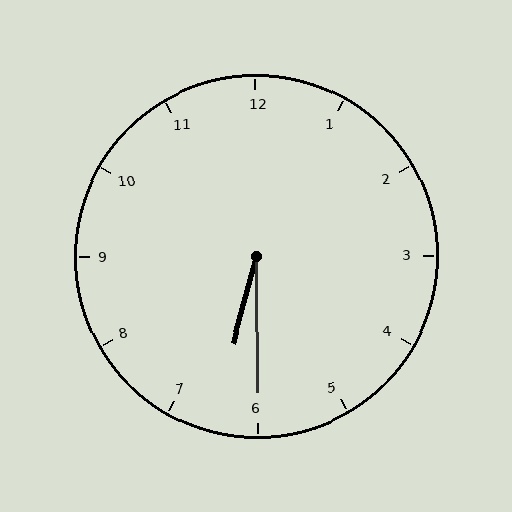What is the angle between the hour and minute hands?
Approximately 15 degrees.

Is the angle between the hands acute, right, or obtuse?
It is acute.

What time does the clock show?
6:30.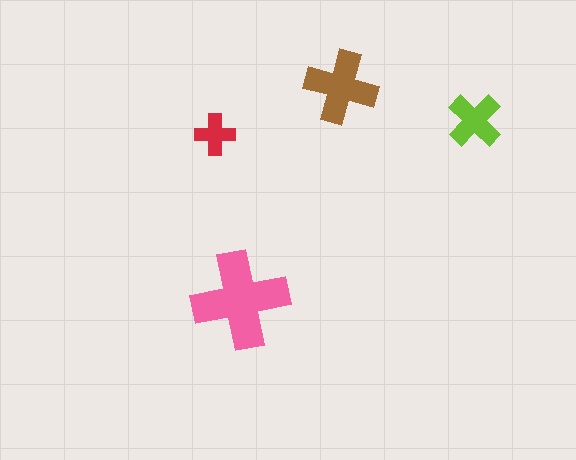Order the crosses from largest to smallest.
the pink one, the brown one, the lime one, the red one.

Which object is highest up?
The brown cross is topmost.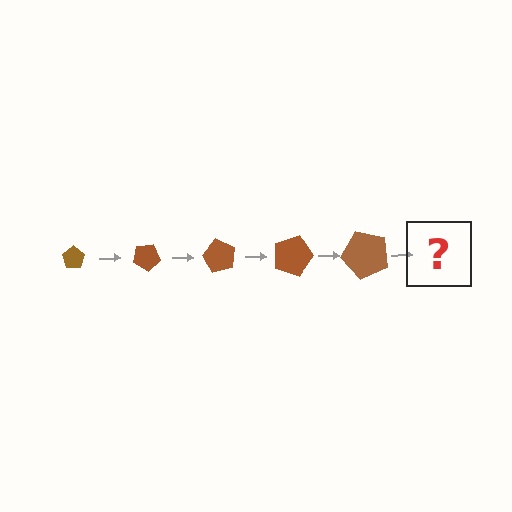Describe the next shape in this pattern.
It should be a pentagon, larger than the previous one and rotated 150 degrees from the start.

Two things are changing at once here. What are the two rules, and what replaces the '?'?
The two rules are that the pentagon grows larger each step and it rotates 30 degrees each step. The '?' should be a pentagon, larger than the previous one and rotated 150 degrees from the start.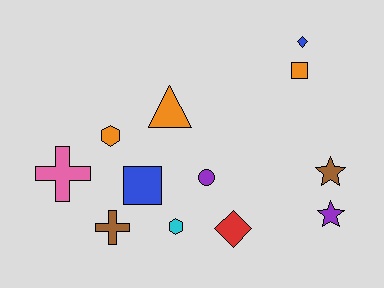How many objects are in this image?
There are 12 objects.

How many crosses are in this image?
There are 2 crosses.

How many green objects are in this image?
There are no green objects.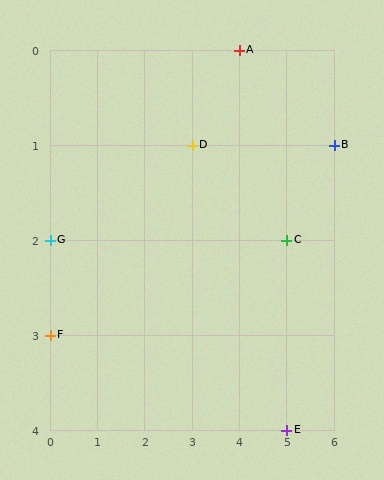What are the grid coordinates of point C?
Point C is at grid coordinates (5, 2).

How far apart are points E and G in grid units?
Points E and G are 5 columns and 2 rows apart (about 5.4 grid units diagonally).